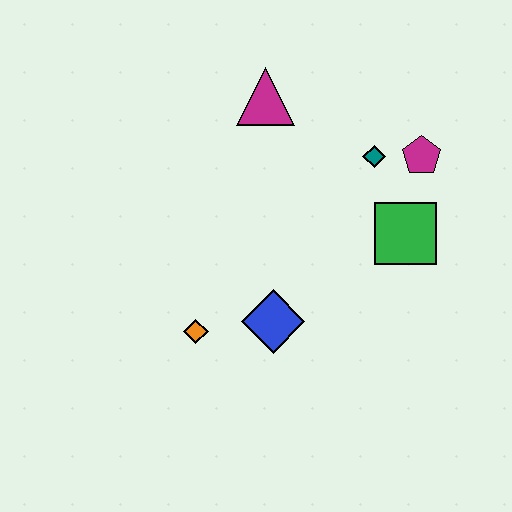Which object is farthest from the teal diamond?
The orange diamond is farthest from the teal diamond.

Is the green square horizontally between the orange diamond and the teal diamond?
No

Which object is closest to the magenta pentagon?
The teal diamond is closest to the magenta pentagon.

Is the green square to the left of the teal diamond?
No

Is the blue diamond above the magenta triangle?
No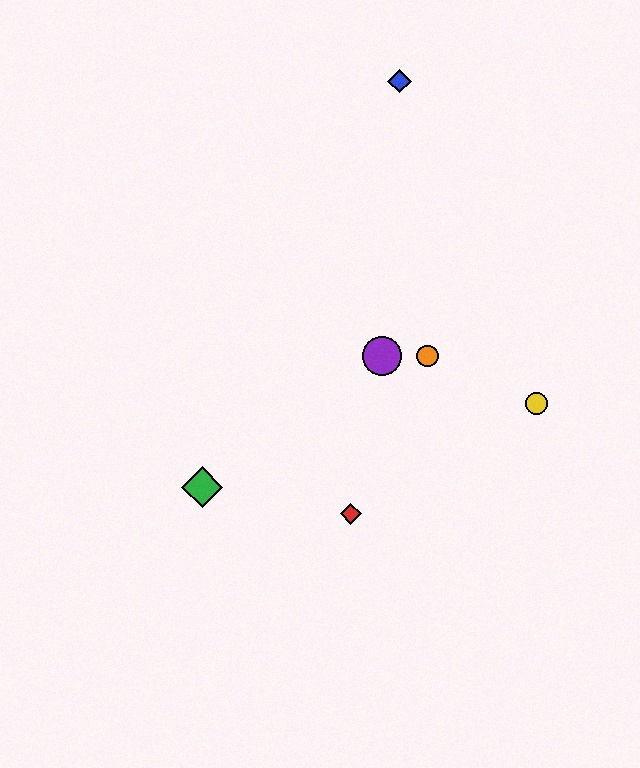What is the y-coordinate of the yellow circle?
The yellow circle is at y≈404.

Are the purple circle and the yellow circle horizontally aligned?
No, the purple circle is at y≈356 and the yellow circle is at y≈404.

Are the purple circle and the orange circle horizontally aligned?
Yes, both are at y≈356.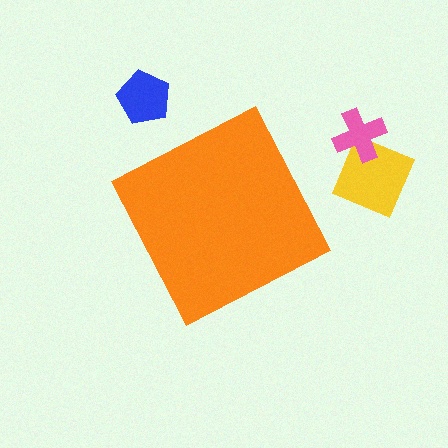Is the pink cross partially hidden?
No, the pink cross is fully visible.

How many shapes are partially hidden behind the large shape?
0 shapes are partially hidden.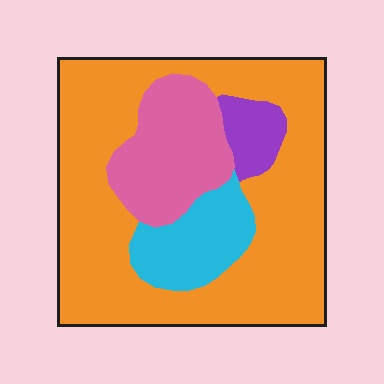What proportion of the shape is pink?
Pink takes up less than a quarter of the shape.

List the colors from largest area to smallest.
From largest to smallest: orange, pink, cyan, purple.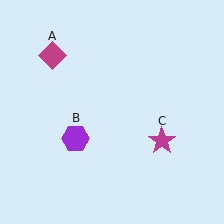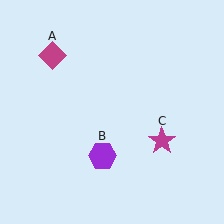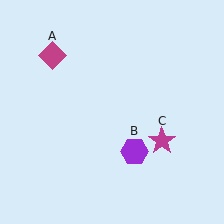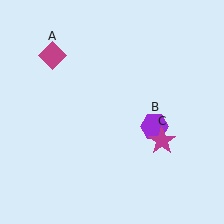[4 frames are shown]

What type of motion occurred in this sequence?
The purple hexagon (object B) rotated counterclockwise around the center of the scene.